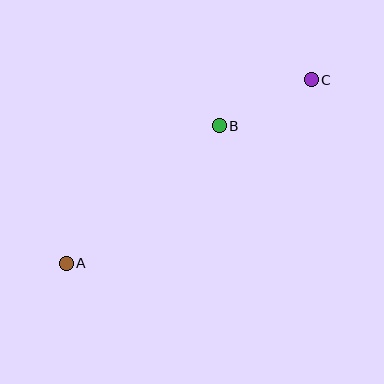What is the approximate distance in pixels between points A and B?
The distance between A and B is approximately 206 pixels.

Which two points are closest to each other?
Points B and C are closest to each other.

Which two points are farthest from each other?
Points A and C are farthest from each other.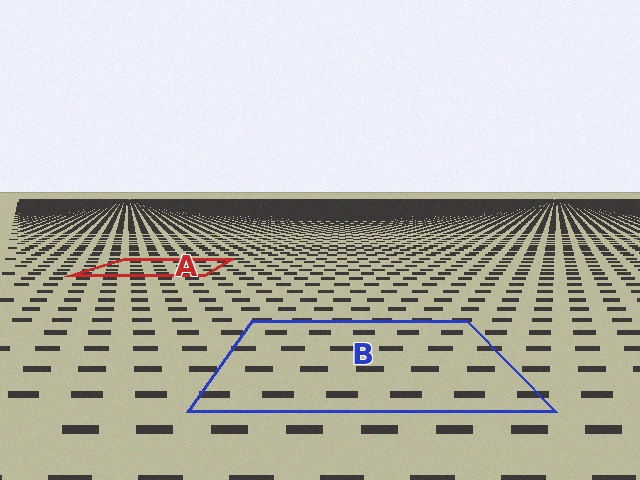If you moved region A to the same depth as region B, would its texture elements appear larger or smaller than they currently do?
They would appear larger. At a closer depth, the same texture elements are projected at a bigger on-screen size.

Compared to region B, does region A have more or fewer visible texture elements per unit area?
Region A has more texture elements per unit area — they are packed more densely because it is farther away.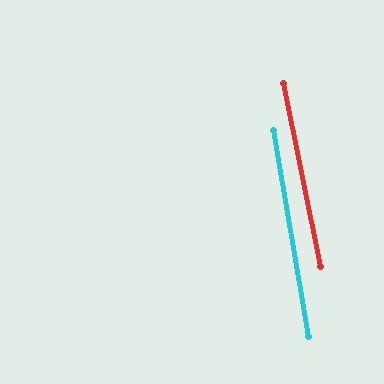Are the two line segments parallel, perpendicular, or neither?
Parallel — their directions differ by only 1.7°.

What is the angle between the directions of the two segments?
Approximately 2 degrees.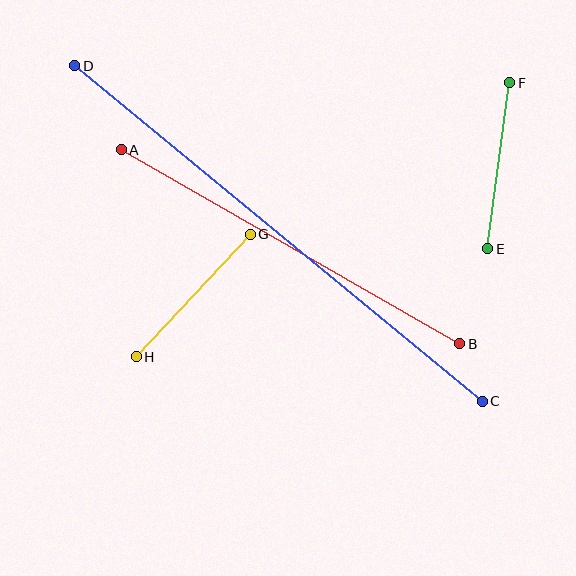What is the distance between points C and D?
The distance is approximately 528 pixels.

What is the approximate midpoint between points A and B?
The midpoint is at approximately (290, 247) pixels.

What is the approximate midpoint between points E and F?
The midpoint is at approximately (499, 166) pixels.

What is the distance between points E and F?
The distance is approximately 168 pixels.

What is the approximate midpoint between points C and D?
The midpoint is at approximately (278, 234) pixels.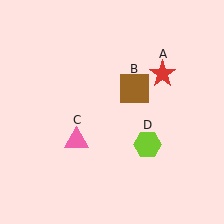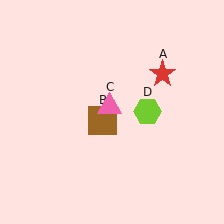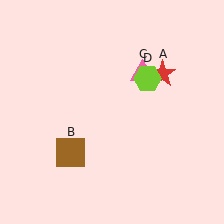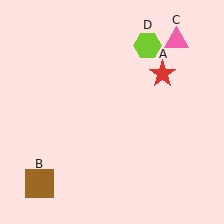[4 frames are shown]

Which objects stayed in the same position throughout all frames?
Red star (object A) remained stationary.